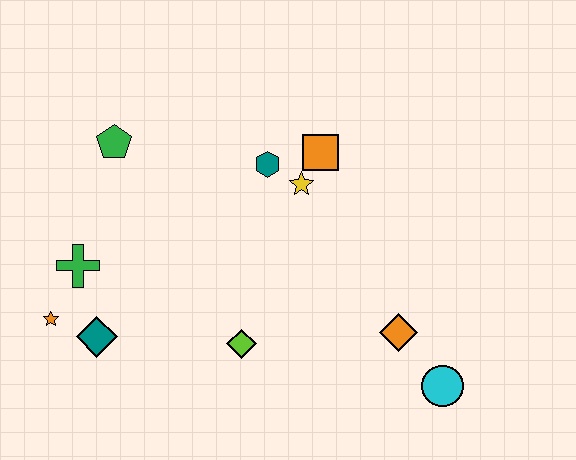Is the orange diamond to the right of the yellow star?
Yes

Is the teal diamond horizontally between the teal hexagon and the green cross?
Yes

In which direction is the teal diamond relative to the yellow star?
The teal diamond is to the left of the yellow star.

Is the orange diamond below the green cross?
Yes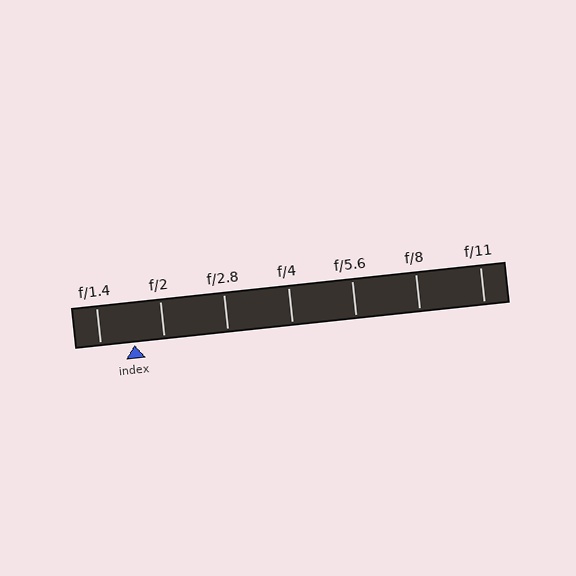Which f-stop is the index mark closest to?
The index mark is closest to f/2.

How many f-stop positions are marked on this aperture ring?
There are 7 f-stop positions marked.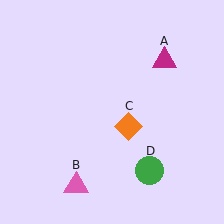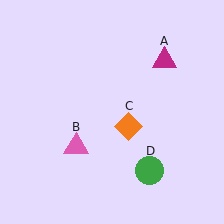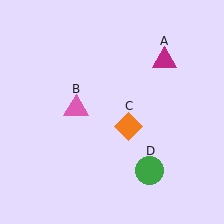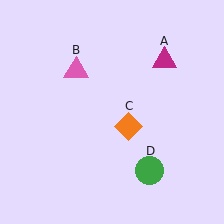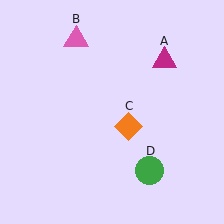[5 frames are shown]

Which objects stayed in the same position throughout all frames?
Magenta triangle (object A) and orange diamond (object C) and green circle (object D) remained stationary.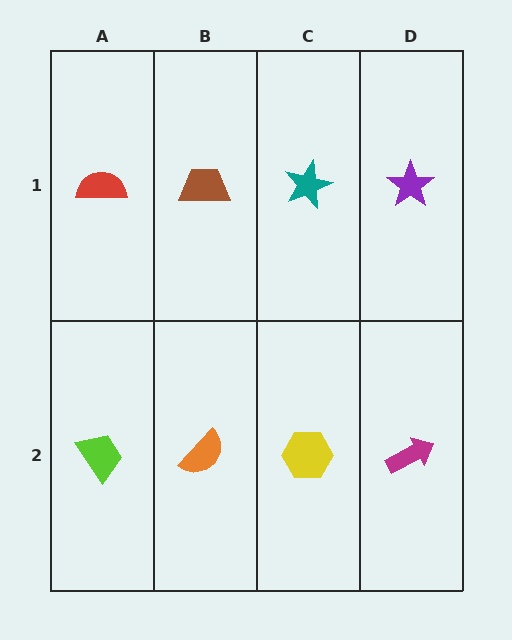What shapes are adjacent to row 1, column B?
An orange semicircle (row 2, column B), a red semicircle (row 1, column A), a teal star (row 1, column C).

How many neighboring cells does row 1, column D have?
2.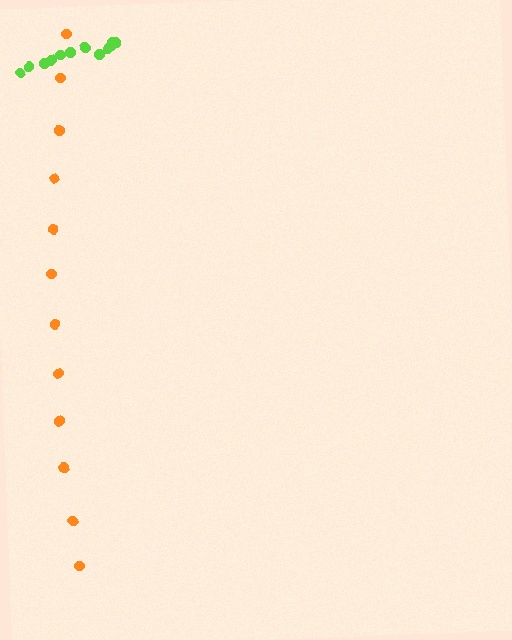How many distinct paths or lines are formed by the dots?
There are 2 distinct paths.